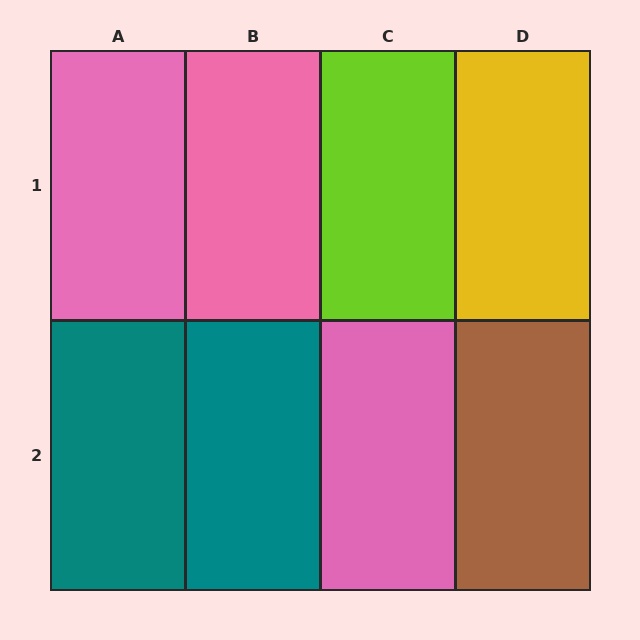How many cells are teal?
2 cells are teal.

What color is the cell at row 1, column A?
Pink.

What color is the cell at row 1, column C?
Lime.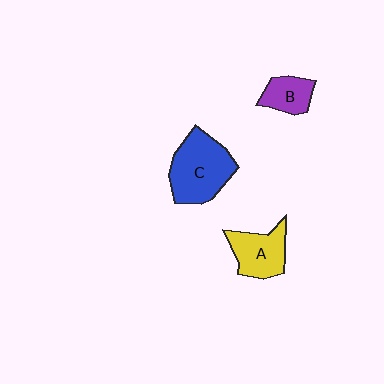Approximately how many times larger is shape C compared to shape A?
Approximately 1.5 times.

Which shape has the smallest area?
Shape B (purple).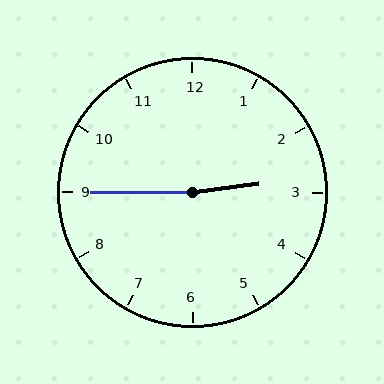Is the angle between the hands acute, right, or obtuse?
It is obtuse.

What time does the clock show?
2:45.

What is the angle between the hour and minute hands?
Approximately 172 degrees.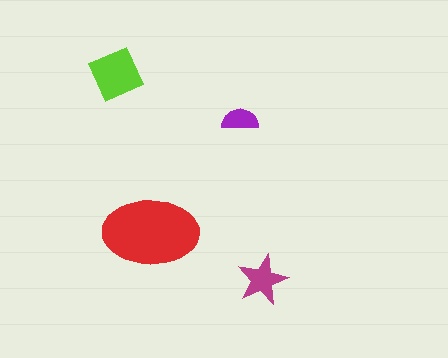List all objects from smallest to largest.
The purple semicircle, the magenta star, the lime diamond, the red ellipse.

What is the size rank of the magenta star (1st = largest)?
3rd.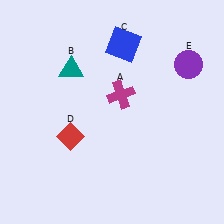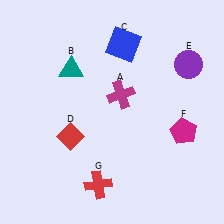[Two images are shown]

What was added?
A magenta pentagon (F), a red cross (G) were added in Image 2.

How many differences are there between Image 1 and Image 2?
There are 2 differences between the two images.